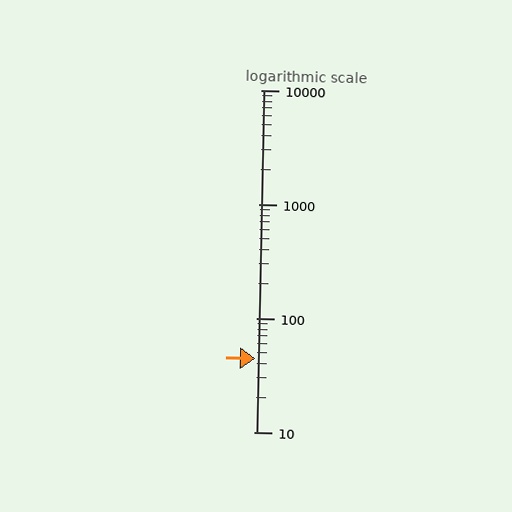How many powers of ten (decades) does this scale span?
The scale spans 3 decades, from 10 to 10000.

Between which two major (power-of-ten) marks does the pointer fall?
The pointer is between 10 and 100.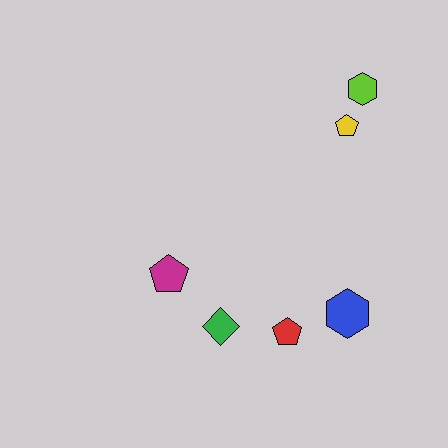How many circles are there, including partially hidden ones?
There are no circles.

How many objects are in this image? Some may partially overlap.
There are 6 objects.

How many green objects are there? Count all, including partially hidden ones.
There is 1 green object.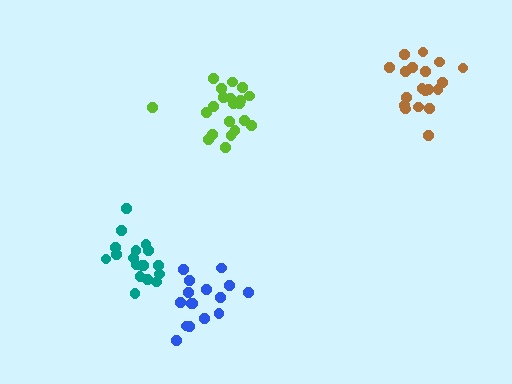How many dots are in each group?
Group 1: 16 dots, Group 2: 18 dots, Group 3: 21 dots, Group 4: 19 dots (74 total).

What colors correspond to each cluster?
The clusters are colored: blue, teal, lime, brown.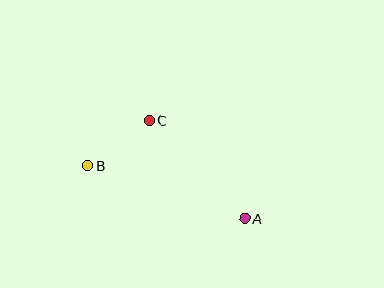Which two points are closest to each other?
Points B and C are closest to each other.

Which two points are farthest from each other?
Points A and B are farthest from each other.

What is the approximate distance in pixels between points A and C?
The distance between A and C is approximately 137 pixels.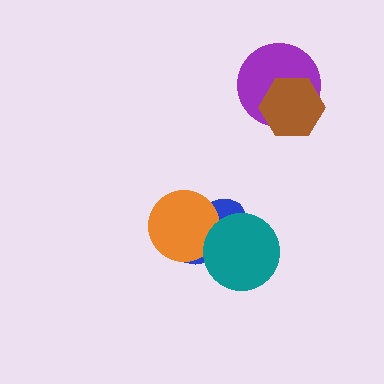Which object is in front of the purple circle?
The brown hexagon is in front of the purple circle.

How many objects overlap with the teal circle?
2 objects overlap with the teal circle.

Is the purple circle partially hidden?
Yes, it is partially covered by another shape.